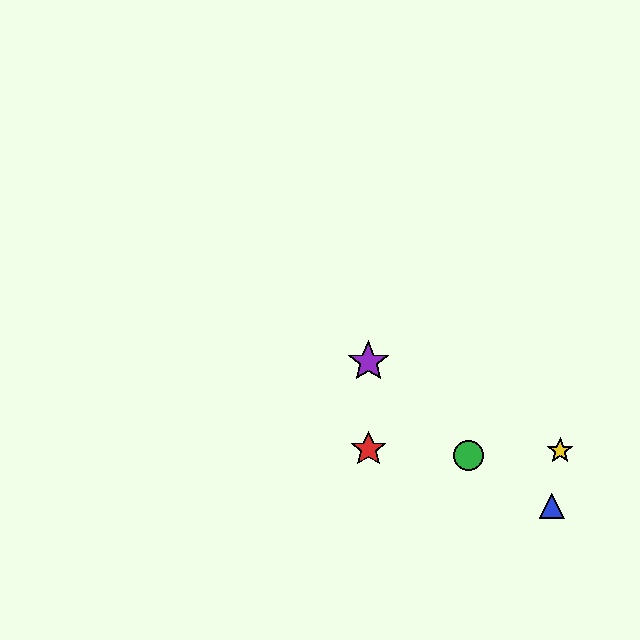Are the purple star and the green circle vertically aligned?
No, the purple star is at x≈368 and the green circle is at x≈469.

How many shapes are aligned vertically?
2 shapes (the red star, the purple star) are aligned vertically.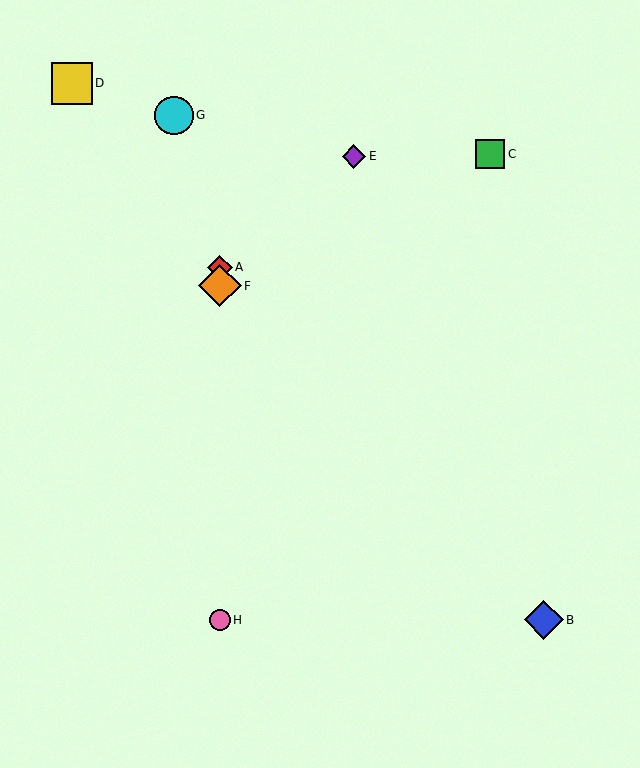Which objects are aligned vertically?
Objects A, F, H are aligned vertically.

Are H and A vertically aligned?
Yes, both are at x≈220.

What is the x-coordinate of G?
Object G is at x≈174.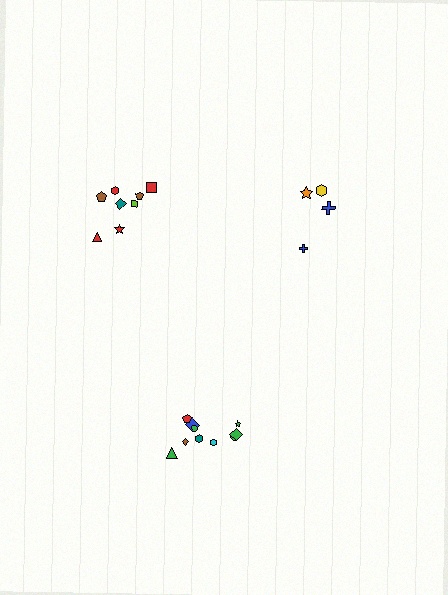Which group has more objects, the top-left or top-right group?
The top-left group.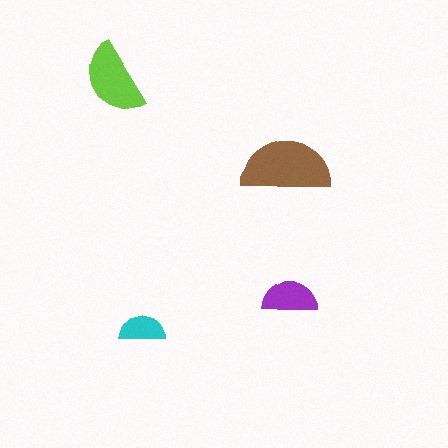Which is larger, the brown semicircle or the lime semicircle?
The brown one.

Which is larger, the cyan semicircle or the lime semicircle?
The lime one.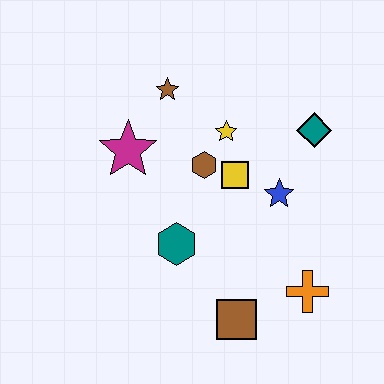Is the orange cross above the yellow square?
No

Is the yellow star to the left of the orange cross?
Yes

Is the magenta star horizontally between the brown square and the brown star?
No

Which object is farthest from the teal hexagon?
The teal diamond is farthest from the teal hexagon.